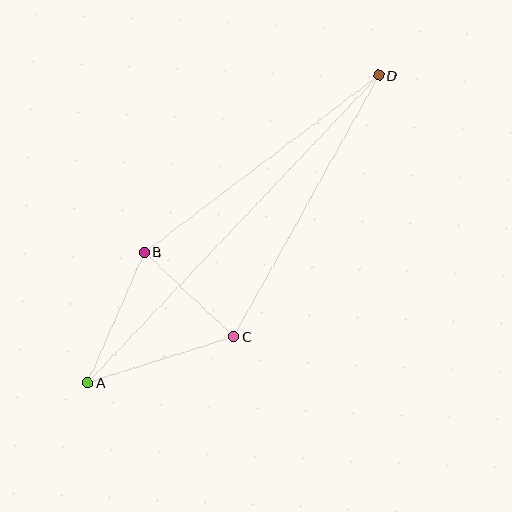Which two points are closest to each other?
Points B and C are closest to each other.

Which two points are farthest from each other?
Points A and D are farthest from each other.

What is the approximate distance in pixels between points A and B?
The distance between A and B is approximately 142 pixels.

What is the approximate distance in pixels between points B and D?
The distance between B and D is approximately 293 pixels.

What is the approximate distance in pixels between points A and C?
The distance between A and C is approximately 153 pixels.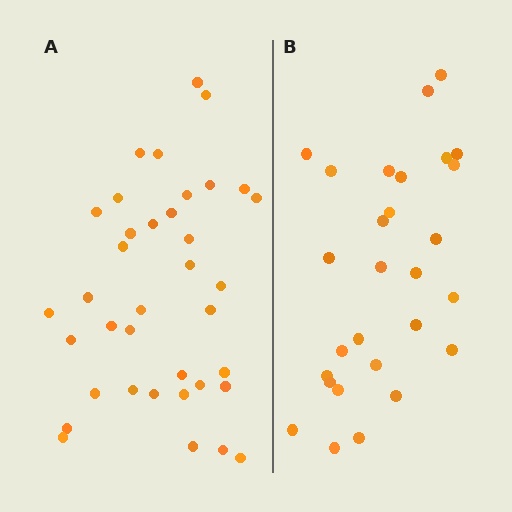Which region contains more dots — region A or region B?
Region A (the left region) has more dots.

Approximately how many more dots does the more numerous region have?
Region A has roughly 8 or so more dots than region B.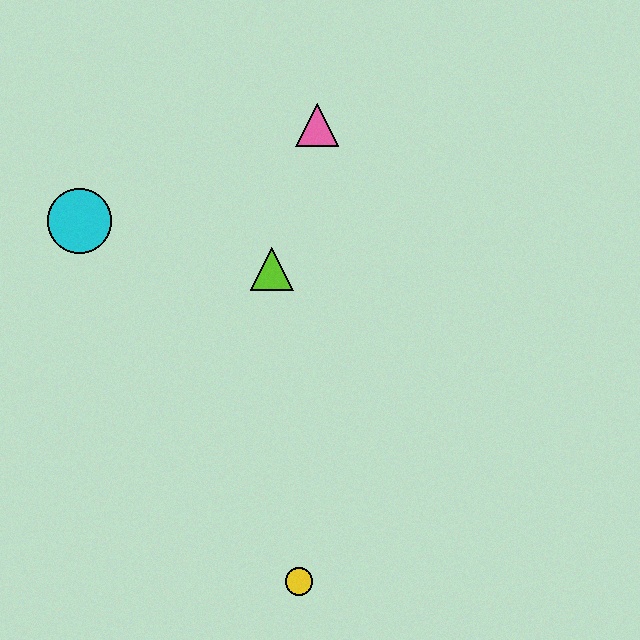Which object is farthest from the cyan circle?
The yellow circle is farthest from the cyan circle.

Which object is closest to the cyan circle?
The lime triangle is closest to the cyan circle.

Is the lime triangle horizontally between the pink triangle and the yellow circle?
No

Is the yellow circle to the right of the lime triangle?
Yes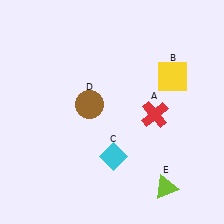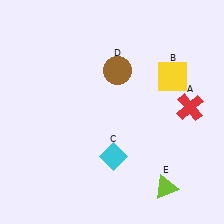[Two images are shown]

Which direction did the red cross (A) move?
The red cross (A) moved right.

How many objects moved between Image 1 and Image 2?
2 objects moved between the two images.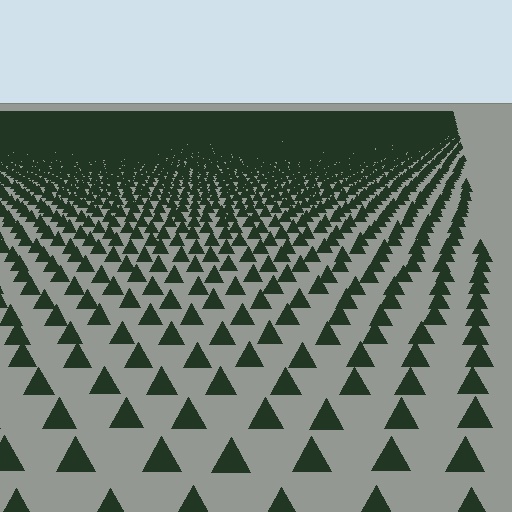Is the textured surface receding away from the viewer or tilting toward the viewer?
The surface is receding away from the viewer. Texture elements get smaller and denser toward the top.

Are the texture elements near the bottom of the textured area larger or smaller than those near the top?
Larger. Near the bottom, elements are closer to the viewer and appear at a bigger on-screen size.